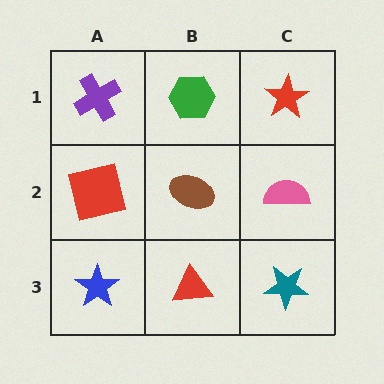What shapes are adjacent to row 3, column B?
A brown ellipse (row 2, column B), a blue star (row 3, column A), a teal star (row 3, column C).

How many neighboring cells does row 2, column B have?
4.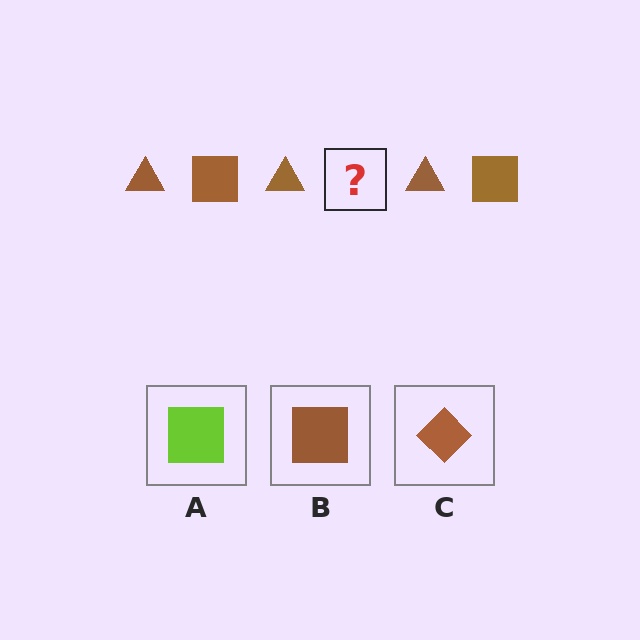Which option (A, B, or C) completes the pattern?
B.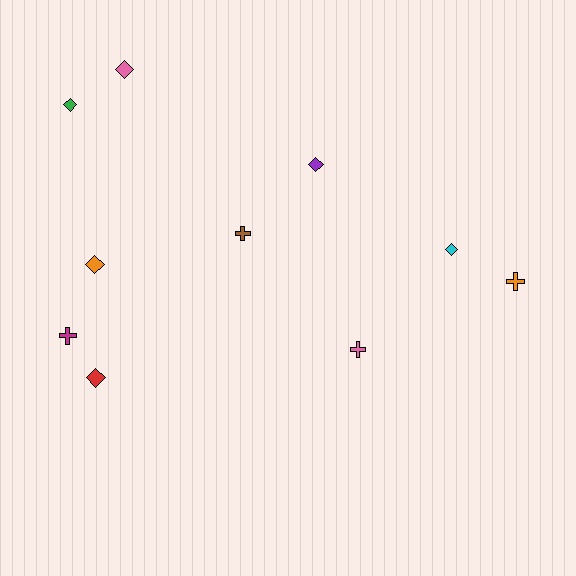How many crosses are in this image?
There are 4 crosses.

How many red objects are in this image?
There is 1 red object.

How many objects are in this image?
There are 10 objects.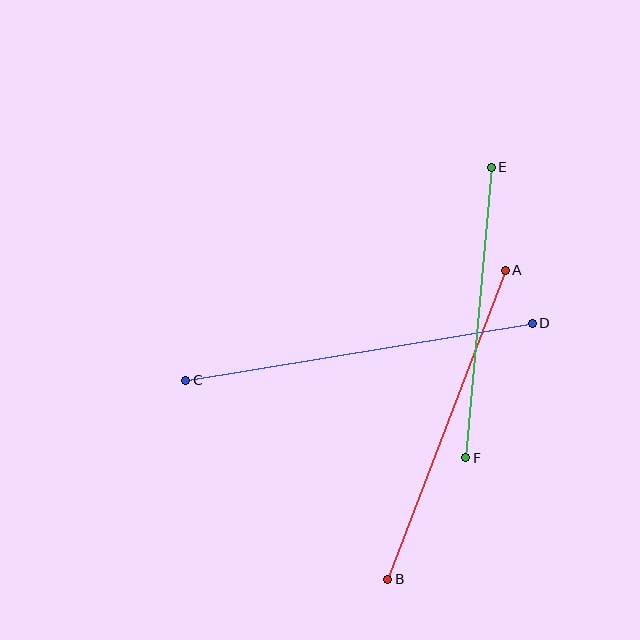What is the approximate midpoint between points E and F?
The midpoint is at approximately (479, 312) pixels.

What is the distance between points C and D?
The distance is approximately 351 pixels.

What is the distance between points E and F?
The distance is approximately 291 pixels.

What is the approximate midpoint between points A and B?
The midpoint is at approximately (446, 425) pixels.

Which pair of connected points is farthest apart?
Points C and D are farthest apart.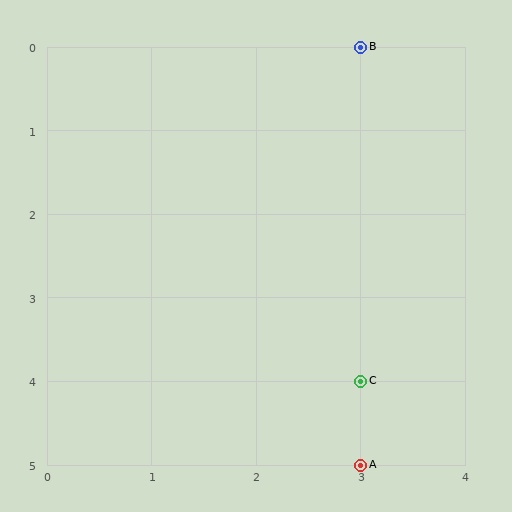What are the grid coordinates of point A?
Point A is at grid coordinates (3, 5).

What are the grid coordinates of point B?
Point B is at grid coordinates (3, 0).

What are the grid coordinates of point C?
Point C is at grid coordinates (3, 4).